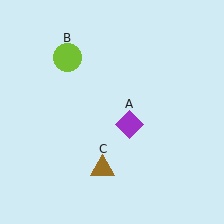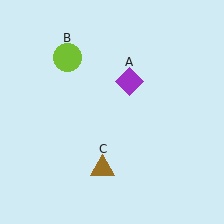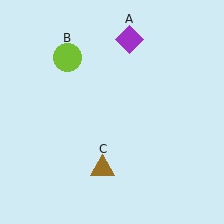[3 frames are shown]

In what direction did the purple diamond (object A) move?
The purple diamond (object A) moved up.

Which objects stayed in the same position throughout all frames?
Lime circle (object B) and brown triangle (object C) remained stationary.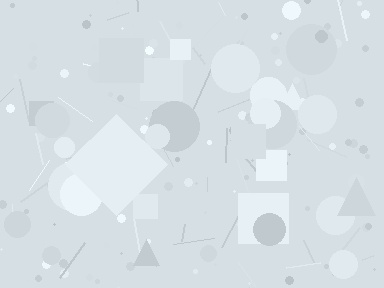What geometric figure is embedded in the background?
A diamond is embedded in the background.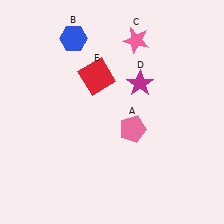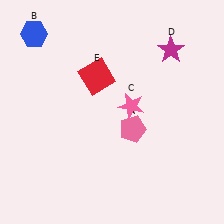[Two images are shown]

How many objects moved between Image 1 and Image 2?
3 objects moved between the two images.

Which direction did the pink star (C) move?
The pink star (C) moved down.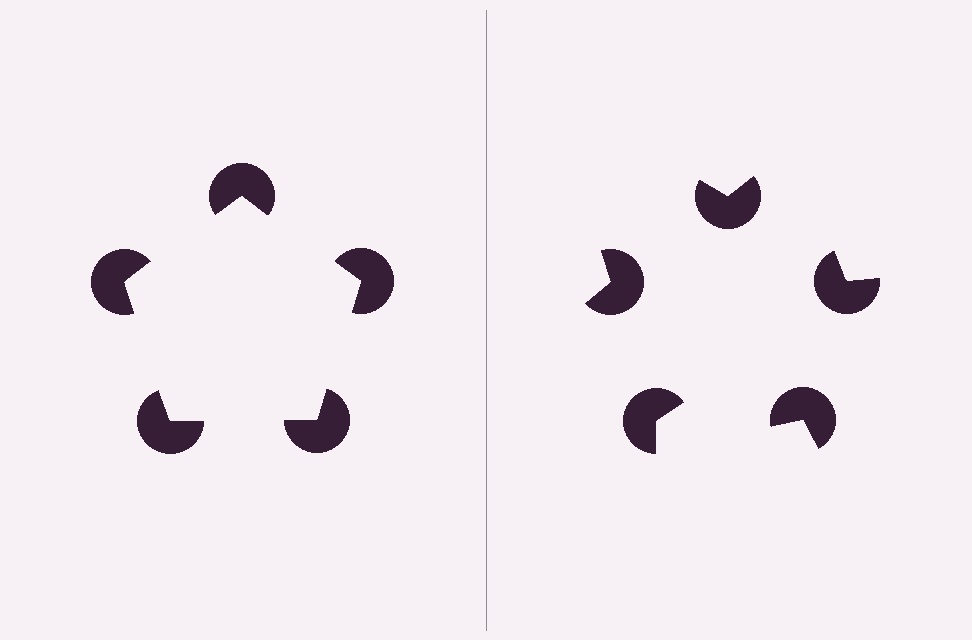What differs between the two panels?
The pac-man discs are positioned identically on both sides; only the wedge orientations differ. On the left they align to a pentagon; on the right they are misaligned.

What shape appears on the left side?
An illusory pentagon.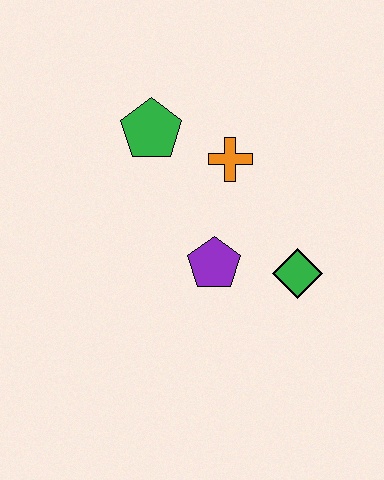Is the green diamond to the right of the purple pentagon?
Yes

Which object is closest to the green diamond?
The purple pentagon is closest to the green diamond.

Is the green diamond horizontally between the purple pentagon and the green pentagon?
No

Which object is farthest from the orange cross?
The green diamond is farthest from the orange cross.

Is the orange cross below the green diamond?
No